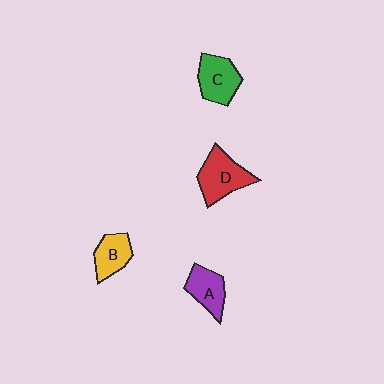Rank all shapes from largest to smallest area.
From largest to smallest: D (red), C (green), A (purple), B (yellow).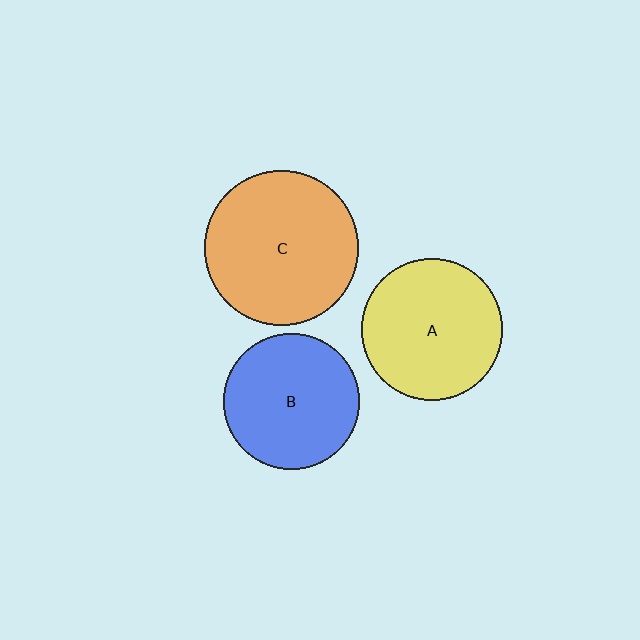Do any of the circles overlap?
No, none of the circles overlap.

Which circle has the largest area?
Circle C (orange).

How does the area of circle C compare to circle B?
Approximately 1.3 times.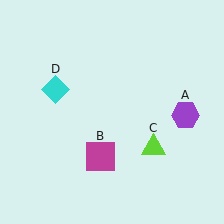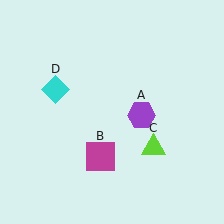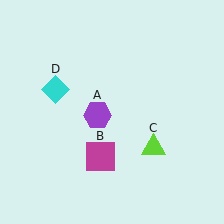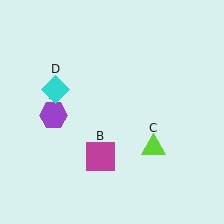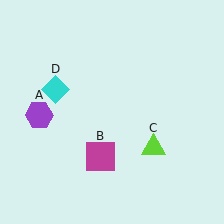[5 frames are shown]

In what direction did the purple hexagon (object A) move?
The purple hexagon (object A) moved left.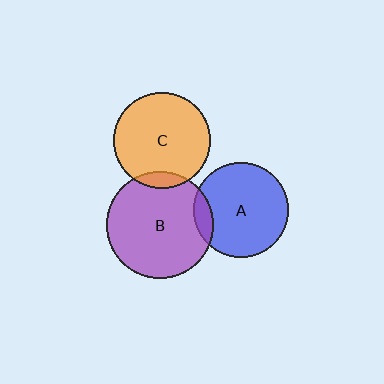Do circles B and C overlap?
Yes.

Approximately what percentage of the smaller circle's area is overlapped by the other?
Approximately 10%.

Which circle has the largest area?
Circle B (purple).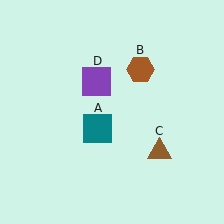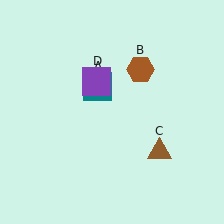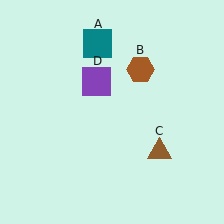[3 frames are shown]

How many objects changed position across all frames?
1 object changed position: teal square (object A).